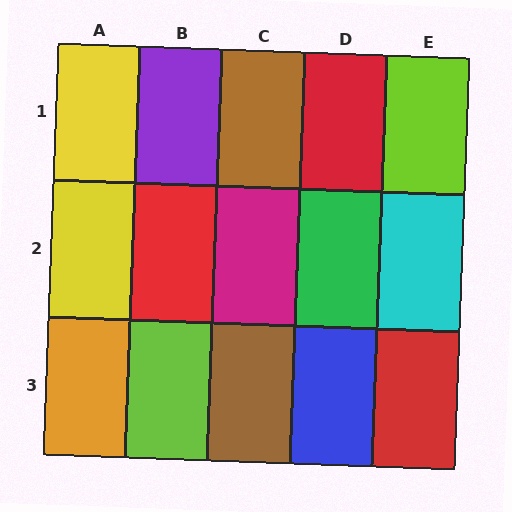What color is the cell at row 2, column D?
Green.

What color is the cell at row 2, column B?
Red.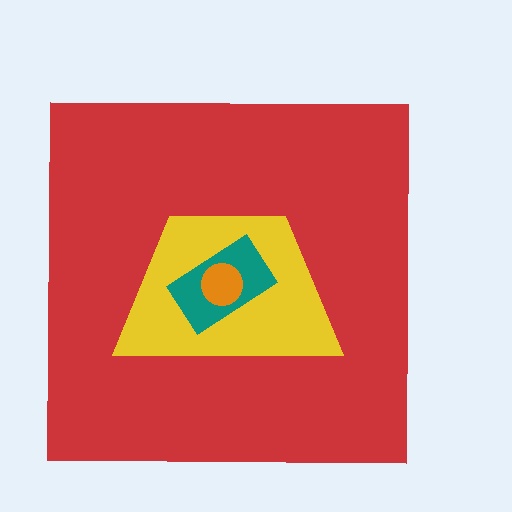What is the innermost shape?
The orange circle.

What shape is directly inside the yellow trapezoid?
The teal rectangle.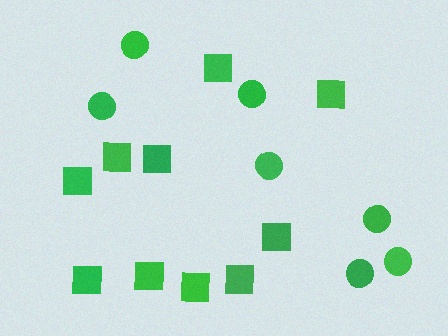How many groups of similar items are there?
There are 2 groups: one group of squares (10) and one group of circles (7).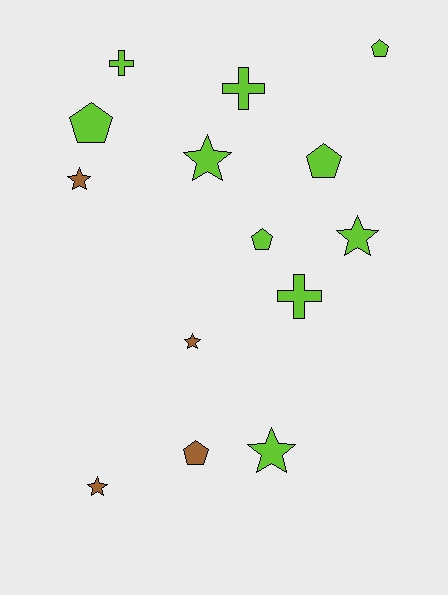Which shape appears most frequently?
Star, with 6 objects.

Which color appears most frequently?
Lime, with 10 objects.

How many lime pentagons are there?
There are 4 lime pentagons.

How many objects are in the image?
There are 14 objects.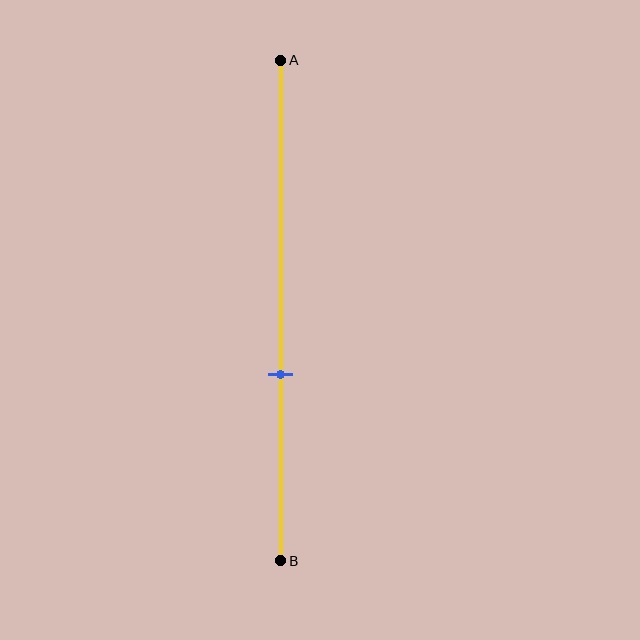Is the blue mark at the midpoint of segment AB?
No, the mark is at about 65% from A, not at the 50% midpoint.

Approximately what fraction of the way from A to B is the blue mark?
The blue mark is approximately 65% of the way from A to B.